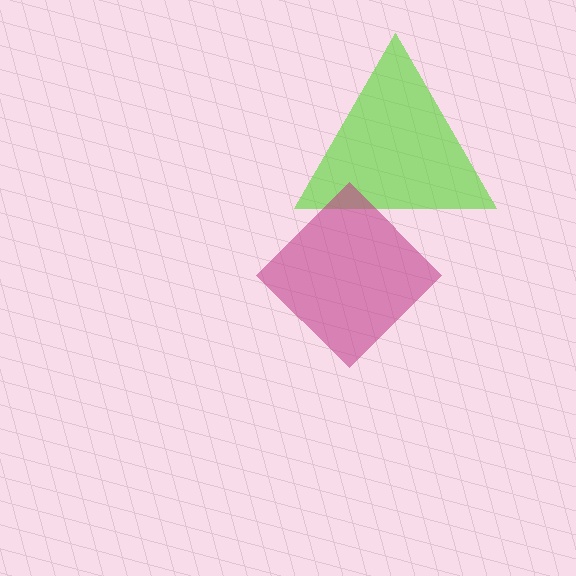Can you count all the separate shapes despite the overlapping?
Yes, there are 2 separate shapes.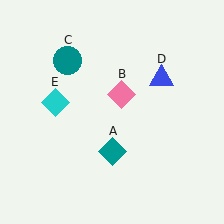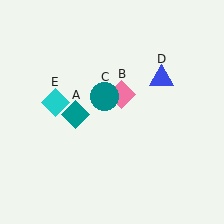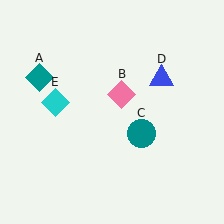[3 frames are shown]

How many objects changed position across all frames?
2 objects changed position: teal diamond (object A), teal circle (object C).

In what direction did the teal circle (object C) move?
The teal circle (object C) moved down and to the right.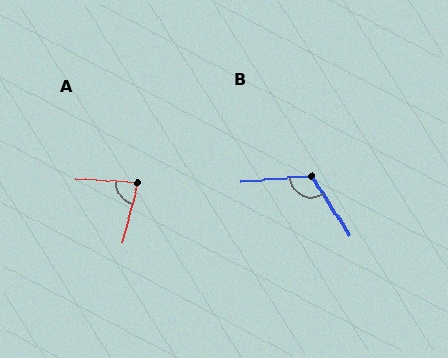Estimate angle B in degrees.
Approximately 118 degrees.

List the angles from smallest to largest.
A (79°), B (118°).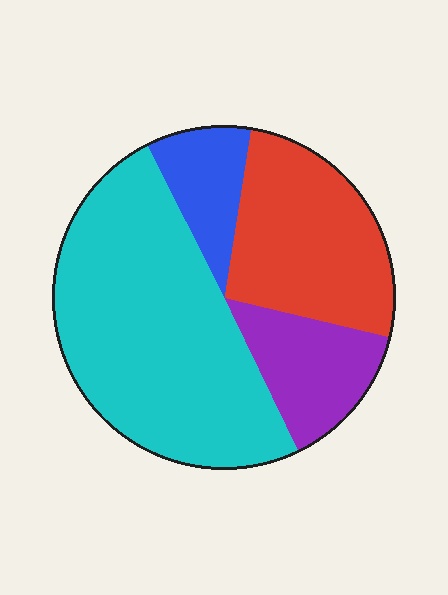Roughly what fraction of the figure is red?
Red covers 26% of the figure.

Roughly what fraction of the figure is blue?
Blue covers around 10% of the figure.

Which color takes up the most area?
Cyan, at roughly 50%.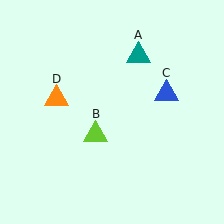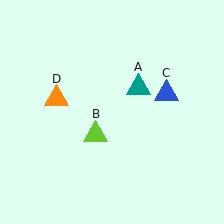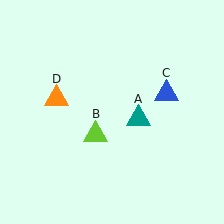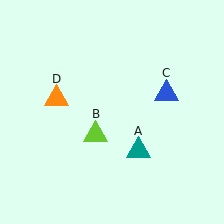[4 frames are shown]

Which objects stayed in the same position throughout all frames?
Lime triangle (object B) and blue triangle (object C) and orange triangle (object D) remained stationary.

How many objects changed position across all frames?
1 object changed position: teal triangle (object A).